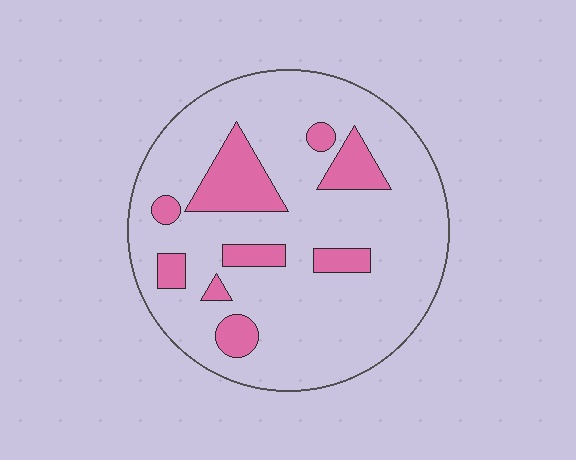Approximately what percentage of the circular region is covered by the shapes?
Approximately 20%.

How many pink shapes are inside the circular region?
9.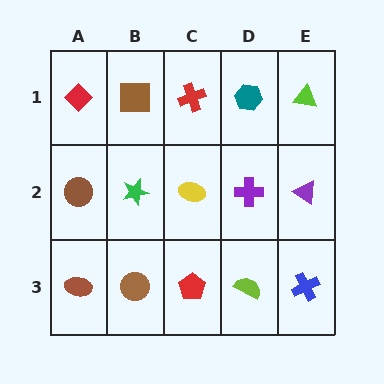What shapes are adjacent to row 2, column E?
A lime triangle (row 1, column E), a blue cross (row 3, column E), a purple cross (row 2, column D).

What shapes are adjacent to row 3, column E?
A purple triangle (row 2, column E), a lime semicircle (row 3, column D).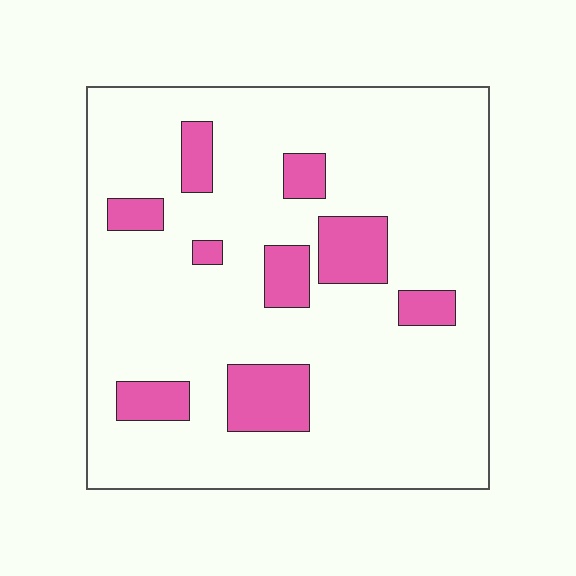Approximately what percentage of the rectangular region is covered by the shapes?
Approximately 15%.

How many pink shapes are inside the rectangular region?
9.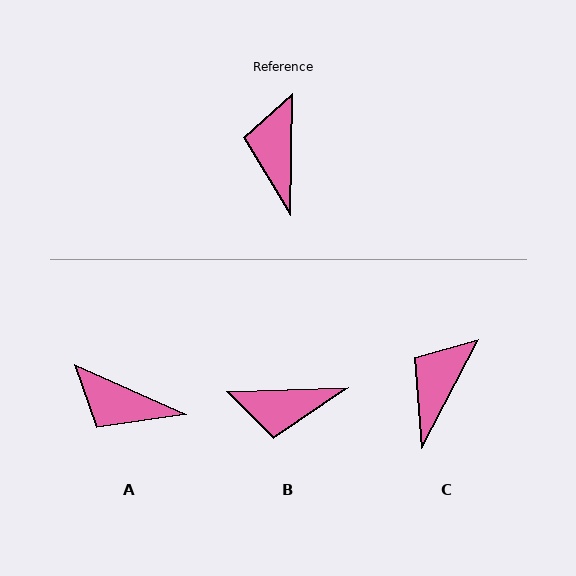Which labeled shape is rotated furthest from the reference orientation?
B, about 93 degrees away.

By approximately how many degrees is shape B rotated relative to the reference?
Approximately 93 degrees counter-clockwise.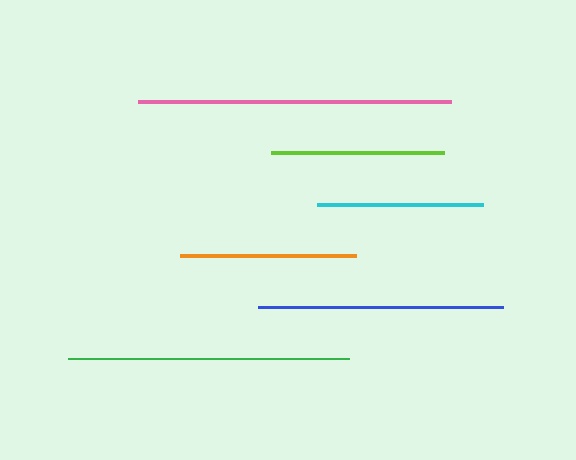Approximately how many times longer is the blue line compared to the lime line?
The blue line is approximately 1.4 times the length of the lime line.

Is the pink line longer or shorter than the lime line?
The pink line is longer than the lime line.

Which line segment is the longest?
The pink line is the longest at approximately 312 pixels.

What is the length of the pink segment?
The pink segment is approximately 312 pixels long.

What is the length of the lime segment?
The lime segment is approximately 173 pixels long.